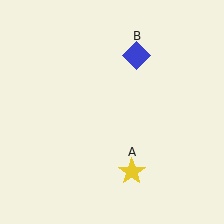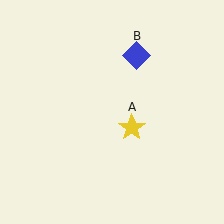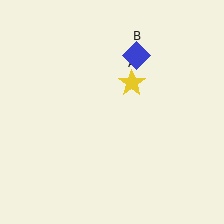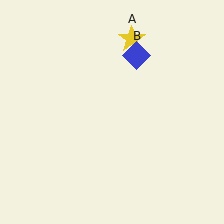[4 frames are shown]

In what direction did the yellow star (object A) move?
The yellow star (object A) moved up.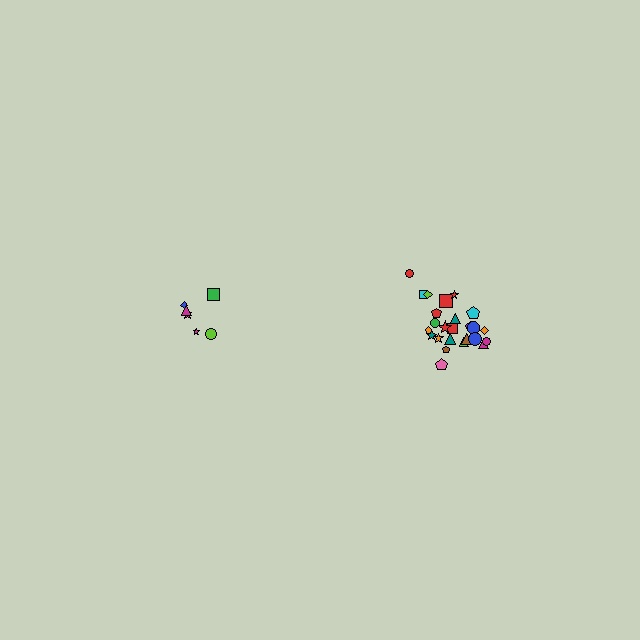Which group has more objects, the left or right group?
The right group.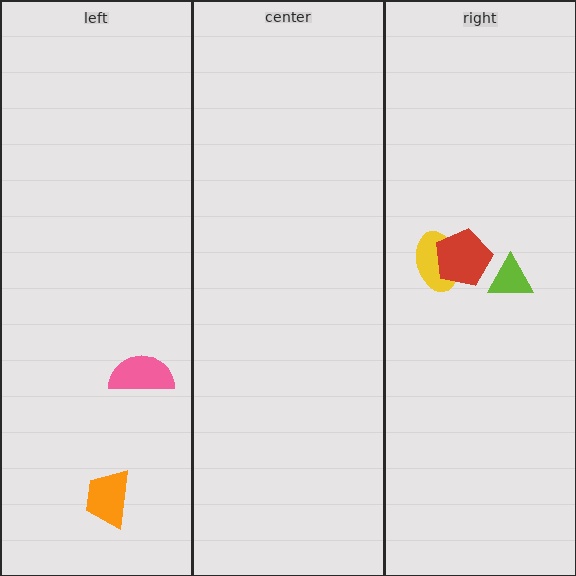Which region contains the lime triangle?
The right region.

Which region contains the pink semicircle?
The left region.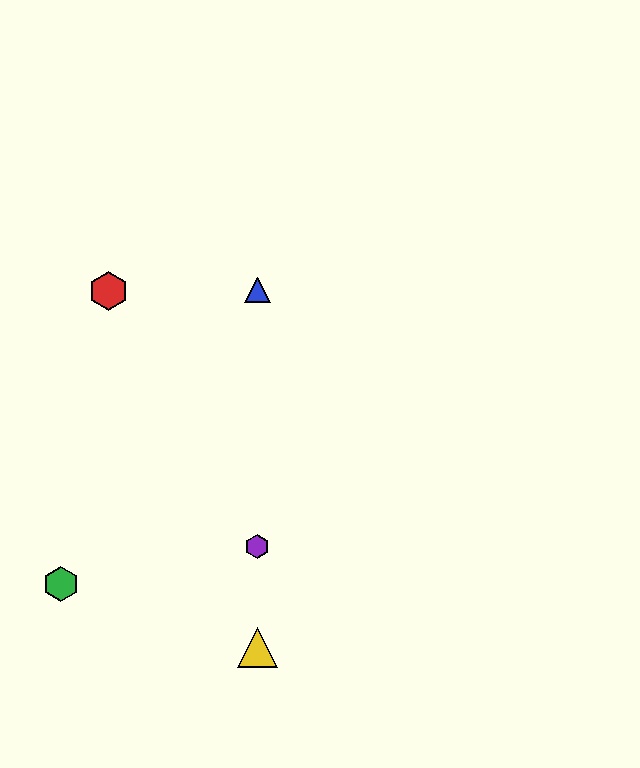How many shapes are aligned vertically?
3 shapes (the blue triangle, the yellow triangle, the purple hexagon) are aligned vertically.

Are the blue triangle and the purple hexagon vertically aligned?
Yes, both are at x≈257.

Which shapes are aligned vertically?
The blue triangle, the yellow triangle, the purple hexagon are aligned vertically.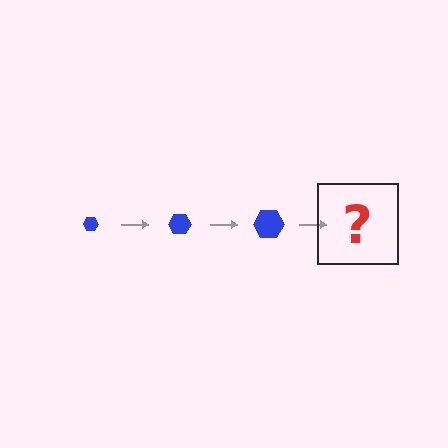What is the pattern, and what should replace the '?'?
The pattern is that the hexagon gets progressively larger each step. The '?' should be a blue hexagon, larger than the previous one.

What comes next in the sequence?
The next element should be a blue hexagon, larger than the previous one.